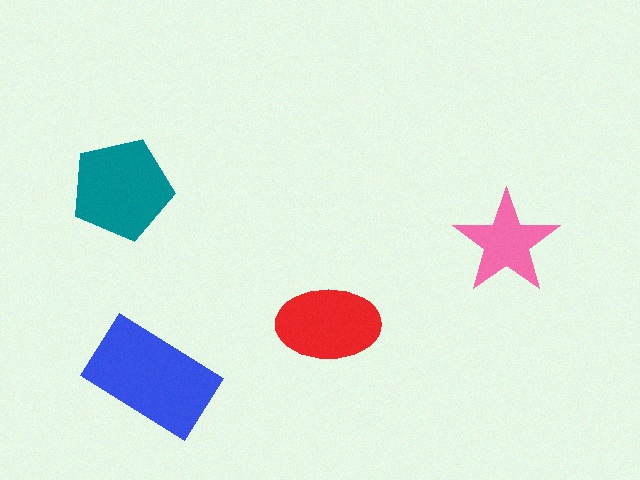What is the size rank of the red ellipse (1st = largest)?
3rd.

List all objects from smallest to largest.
The pink star, the red ellipse, the teal pentagon, the blue rectangle.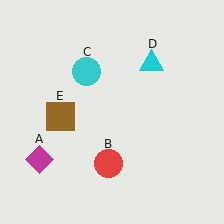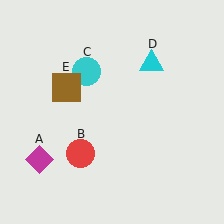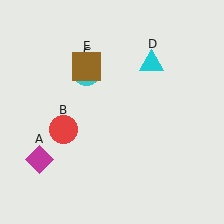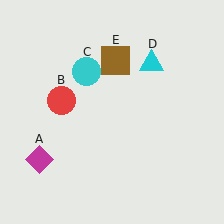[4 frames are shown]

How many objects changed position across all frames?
2 objects changed position: red circle (object B), brown square (object E).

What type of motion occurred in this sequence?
The red circle (object B), brown square (object E) rotated clockwise around the center of the scene.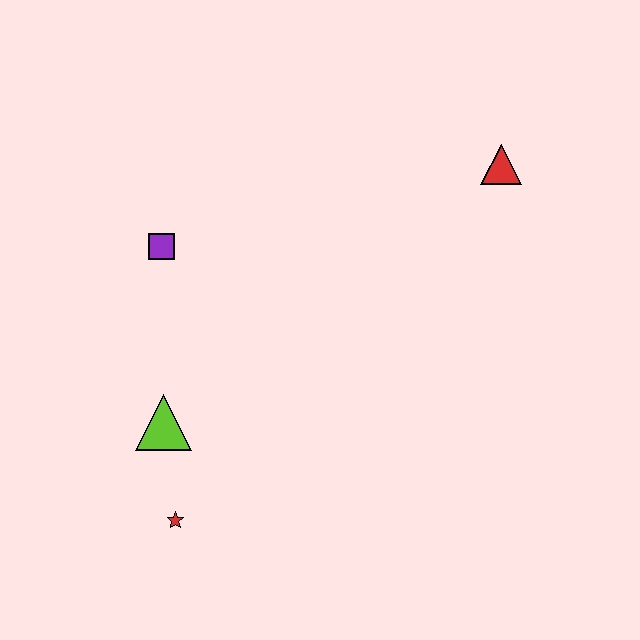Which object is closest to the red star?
The lime triangle is closest to the red star.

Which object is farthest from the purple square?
The red triangle is farthest from the purple square.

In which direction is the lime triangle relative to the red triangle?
The lime triangle is to the left of the red triangle.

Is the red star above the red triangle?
No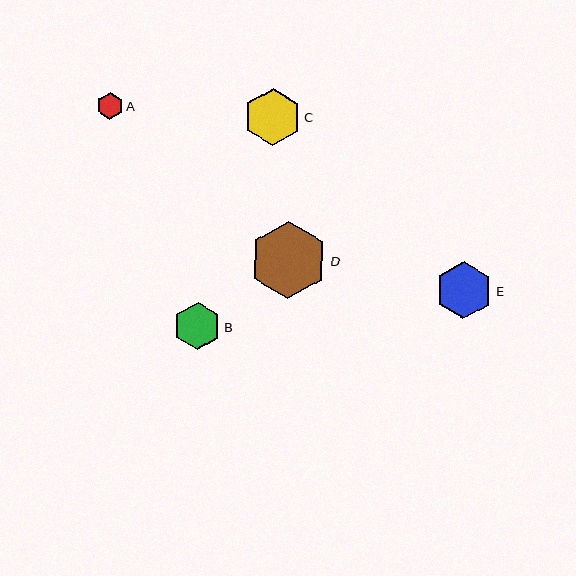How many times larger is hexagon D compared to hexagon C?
Hexagon D is approximately 1.3 times the size of hexagon C.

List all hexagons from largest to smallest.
From largest to smallest: D, E, C, B, A.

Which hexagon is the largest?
Hexagon D is the largest with a size of approximately 77 pixels.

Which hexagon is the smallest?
Hexagon A is the smallest with a size of approximately 27 pixels.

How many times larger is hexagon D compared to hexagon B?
Hexagon D is approximately 1.6 times the size of hexagon B.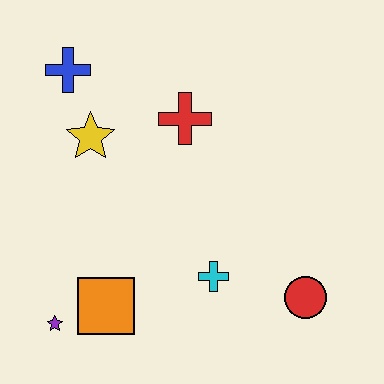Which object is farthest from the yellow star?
The red circle is farthest from the yellow star.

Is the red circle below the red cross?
Yes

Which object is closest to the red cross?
The yellow star is closest to the red cross.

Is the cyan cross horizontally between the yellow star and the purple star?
No